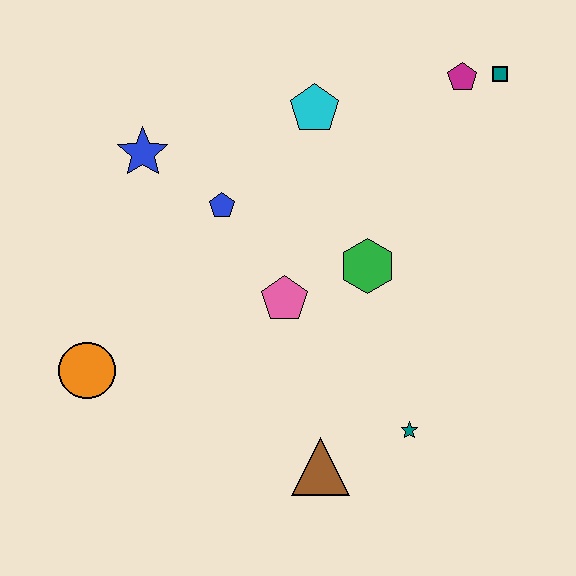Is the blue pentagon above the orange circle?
Yes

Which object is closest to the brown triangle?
The teal star is closest to the brown triangle.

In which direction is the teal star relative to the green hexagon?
The teal star is below the green hexagon.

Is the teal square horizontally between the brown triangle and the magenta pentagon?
No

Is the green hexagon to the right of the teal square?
No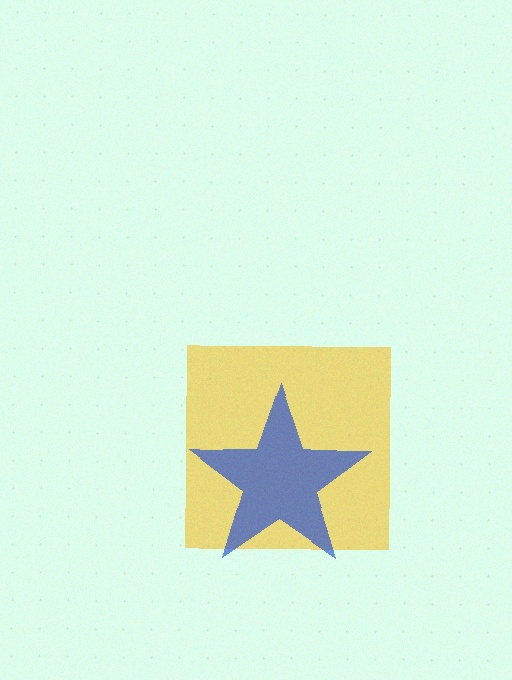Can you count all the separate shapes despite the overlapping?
Yes, there are 2 separate shapes.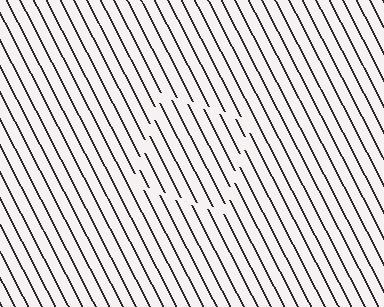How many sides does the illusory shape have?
4 sides — the line-ends trace a square.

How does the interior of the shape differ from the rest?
The interior of the shape contains the same grating, shifted by half a period — the contour is defined by the phase discontinuity where line-ends from the inner and outer gratings abut.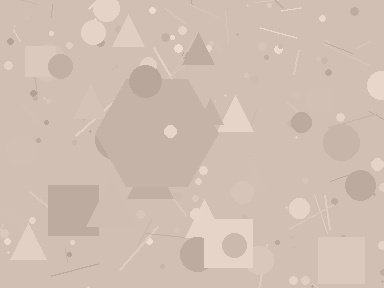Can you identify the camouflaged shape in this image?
The camouflaged shape is a hexagon.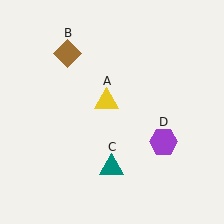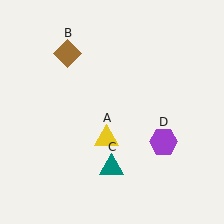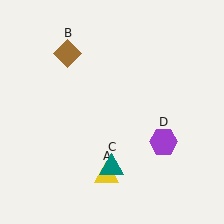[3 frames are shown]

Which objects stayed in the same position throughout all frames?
Brown diamond (object B) and teal triangle (object C) and purple hexagon (object D) remained stationary.